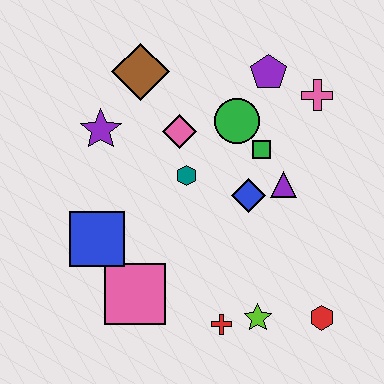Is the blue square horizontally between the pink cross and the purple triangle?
No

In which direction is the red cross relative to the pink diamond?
The red cross is below the pink diamond.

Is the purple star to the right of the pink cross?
No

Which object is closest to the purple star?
The brown diamond is closest to the purple star.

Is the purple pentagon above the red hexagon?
Yes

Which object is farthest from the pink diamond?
The red hexagon is farthest from the pink diamond.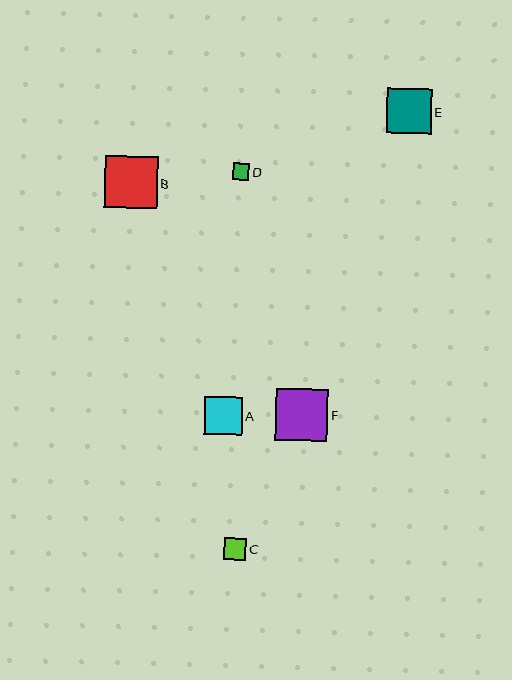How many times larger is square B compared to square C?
Square B is approximately 2.4 times the size of square C.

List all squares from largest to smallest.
From largest to smallest: B, F, E, A, C, D.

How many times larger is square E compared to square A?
Square E is approximately 1.2 times the size of square A.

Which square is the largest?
Square B is the largest with a size of approximately 52 pixels.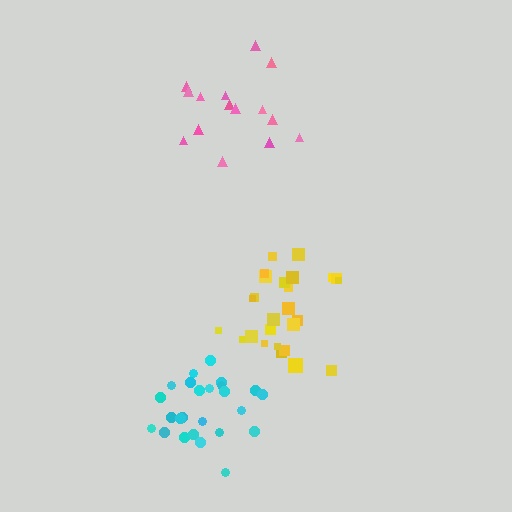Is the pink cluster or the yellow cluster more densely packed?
Yellow.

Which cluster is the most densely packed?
Yellow.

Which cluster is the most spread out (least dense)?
Pink.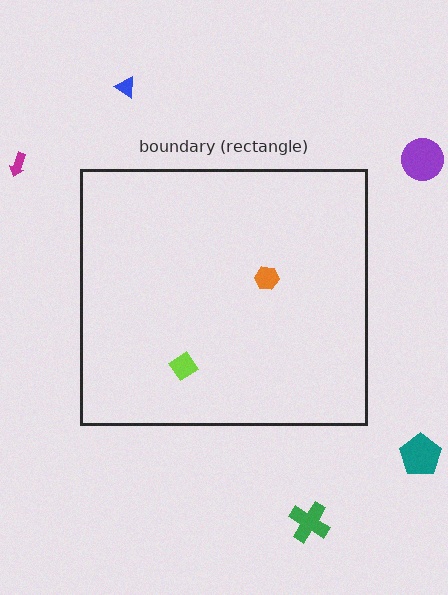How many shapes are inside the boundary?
2 inside, 5 outside.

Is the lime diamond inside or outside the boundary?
Inside.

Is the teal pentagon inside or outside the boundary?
Outside.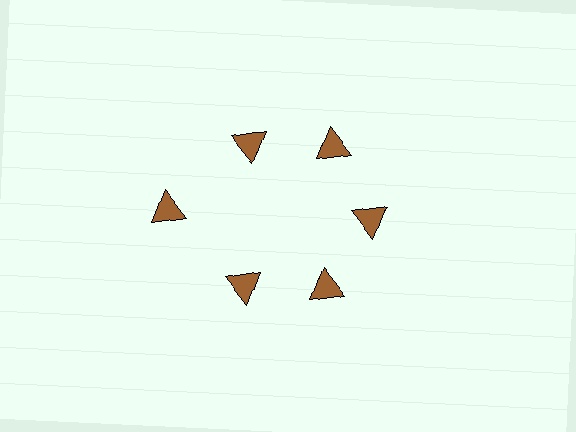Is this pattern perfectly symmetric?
No. The 6 brown triangles are arranged in a ring, but one element near the 9 o'clock position is pushed outward from the center, breaking the 6-fold rotational symmetry.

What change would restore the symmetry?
The symmetry would be restored by moving it inward, back onto the ring so that all 6 triangles sit at equal angles and equal distance from the center.